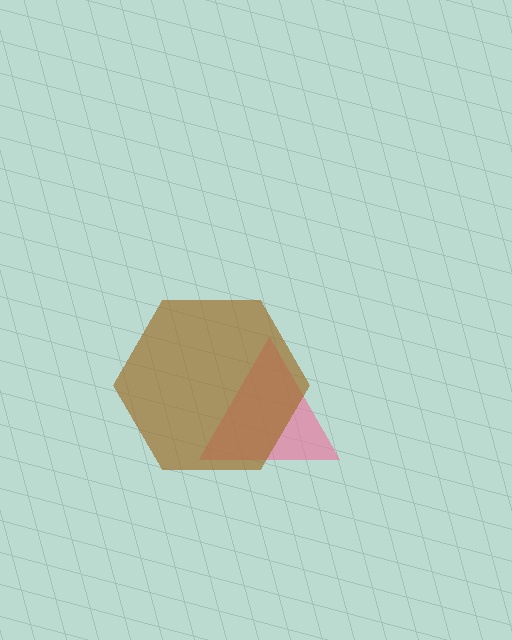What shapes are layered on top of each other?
The layered shapes are: a pink triangle, a brown hexagon.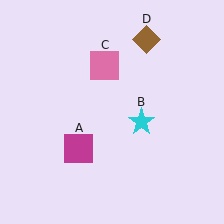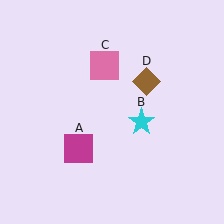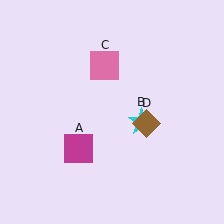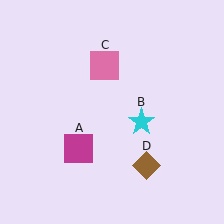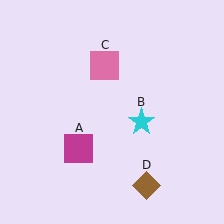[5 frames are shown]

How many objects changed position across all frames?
1 object changed position: brown diamond (object D).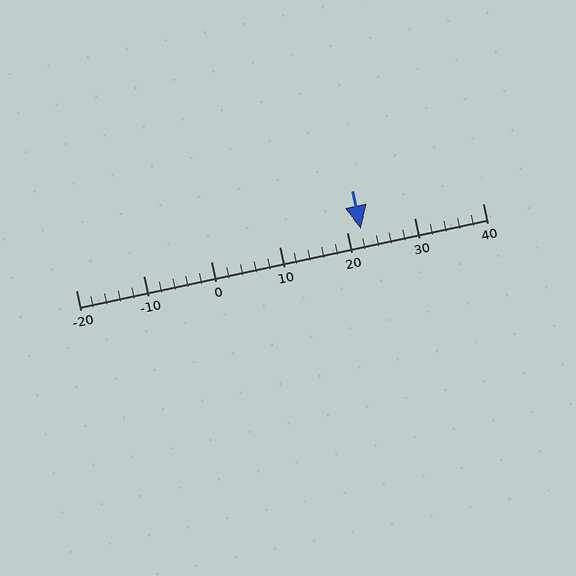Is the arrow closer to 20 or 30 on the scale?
The arrow is closer to 20.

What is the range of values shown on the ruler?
The ruler shows values from -20 to 40.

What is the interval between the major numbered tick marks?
The major tick marks are spaced 10 units apart.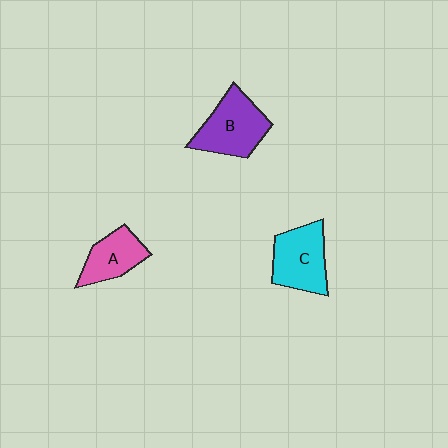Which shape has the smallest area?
Shape A (pink).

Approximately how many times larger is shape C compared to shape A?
Approximately 1.3 times.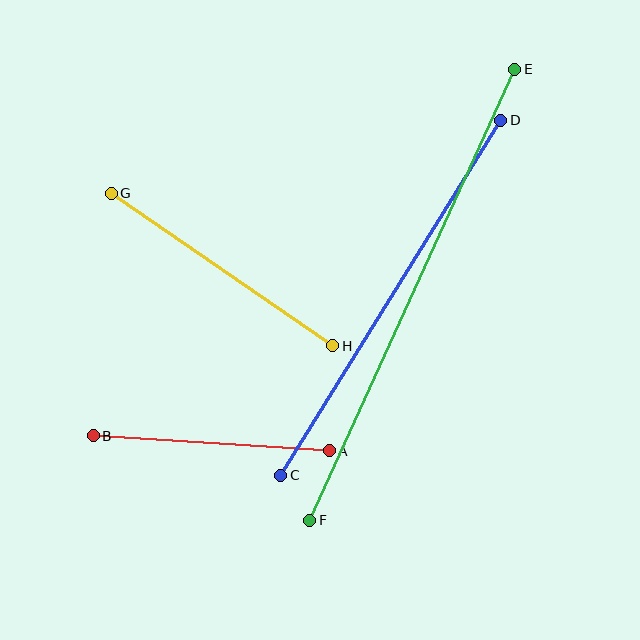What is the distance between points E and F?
The distance is approximately 495 pixels.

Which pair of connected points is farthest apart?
Points E and F are farthest apart.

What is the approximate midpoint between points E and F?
The midpoint is at approximately (412, 295) pixels.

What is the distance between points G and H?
The distance is approximately 269 pixels.